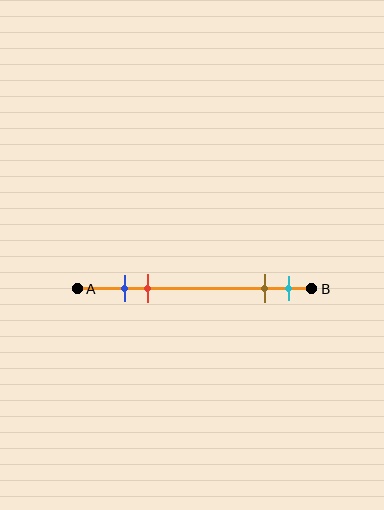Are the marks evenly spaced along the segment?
No, the marks are not evenly spaced.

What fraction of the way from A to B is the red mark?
The red mark is approximately 30% (0.3) of the way from A to B.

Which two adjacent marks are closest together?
The blue and red marks are the closest adjacent pair.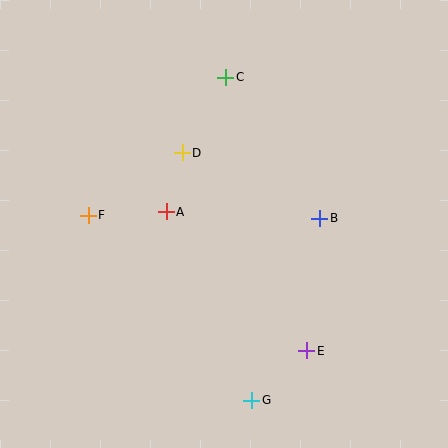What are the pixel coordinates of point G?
Point G is at (252, 400).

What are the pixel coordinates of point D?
Point D is at (182, 153).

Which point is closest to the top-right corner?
Point C is closest to the top-right corner.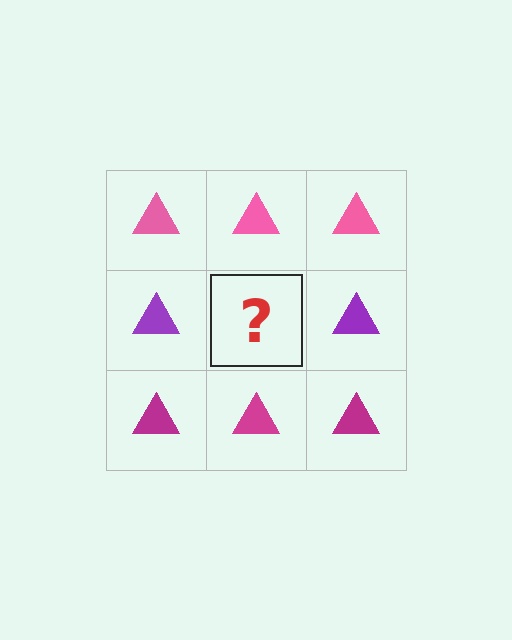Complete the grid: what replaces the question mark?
The question mark should be replaced with a purple triangle.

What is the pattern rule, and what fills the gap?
The rule is that each row has a consistent color. The gap should be filled with a purple triangle.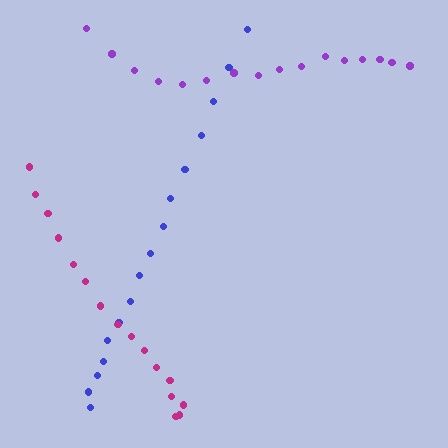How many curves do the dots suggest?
There are 3 distinct paths.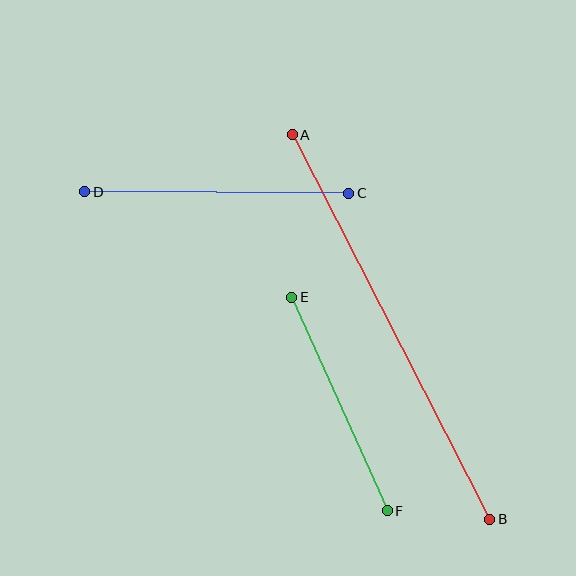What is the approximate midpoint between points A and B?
The midpoint is at approximately (391, 327) pixels.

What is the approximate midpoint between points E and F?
The midpoint is at approximately (339, 404) pixels.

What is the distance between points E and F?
The distance is approximately 234 pixels.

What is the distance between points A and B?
The distance is approximately 433 pixels.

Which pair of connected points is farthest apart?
Points A and B are farthest apart.